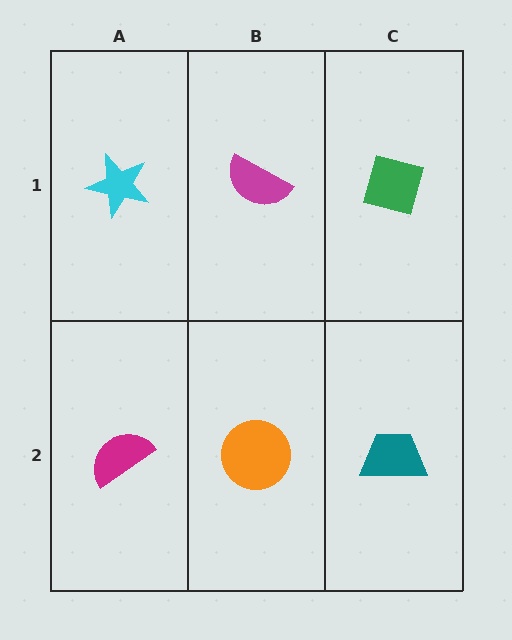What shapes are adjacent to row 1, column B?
An orange circle (row 2, column B), a cyan star (row 1, column A), a green square (row 1, column C).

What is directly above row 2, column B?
A magenta semicircle.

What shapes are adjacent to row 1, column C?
A teal trapezoid (row 2, column C), a magenta semicircle (row 1, column B).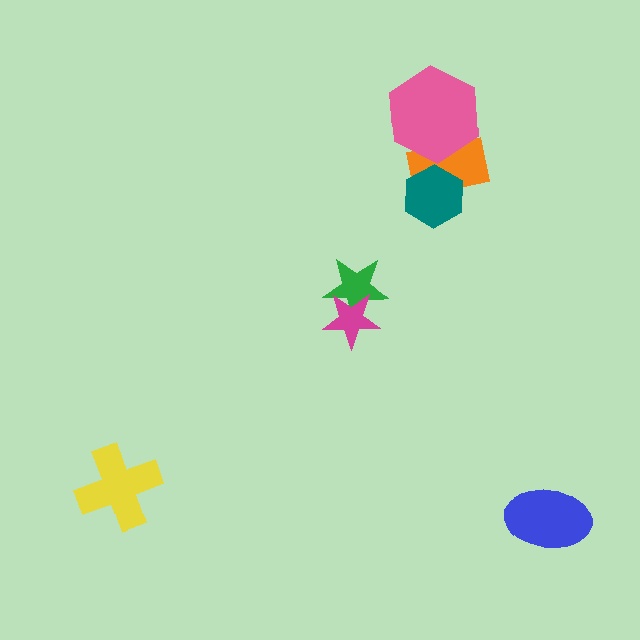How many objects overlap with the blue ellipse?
0 objects overlap with the blue ellipse.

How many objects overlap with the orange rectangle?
2 objects overlap with the orange rectangle.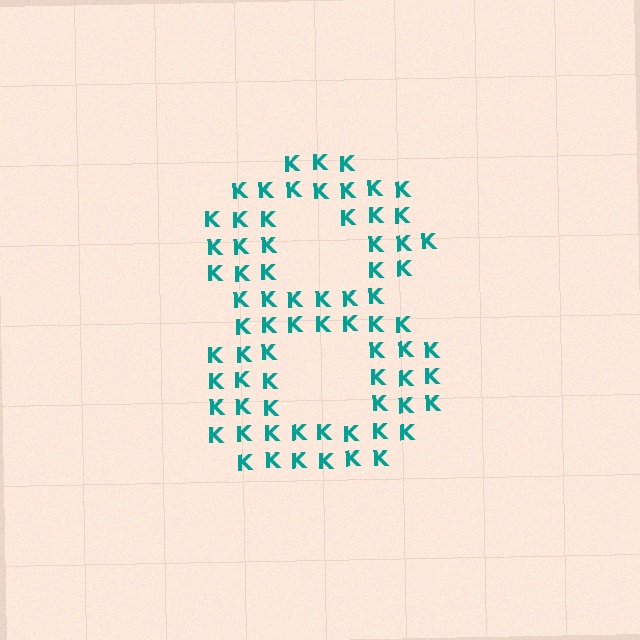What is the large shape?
The large shape is the digit 8.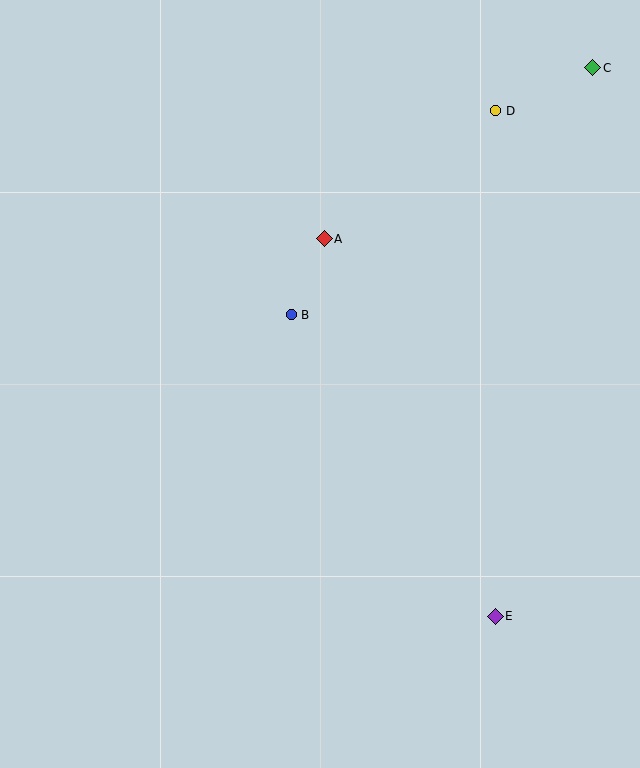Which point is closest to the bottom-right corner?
Point E is closest to the bottom-right corner.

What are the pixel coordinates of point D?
Point D is at (496, 111).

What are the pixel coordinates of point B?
Point B is at (291, 315).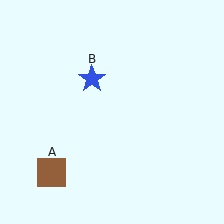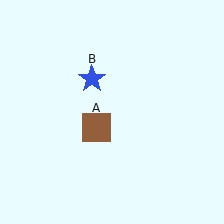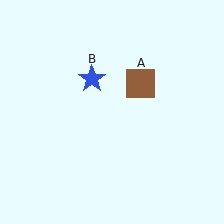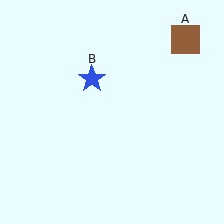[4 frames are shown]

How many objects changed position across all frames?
1 object changed position: brown square (object A).